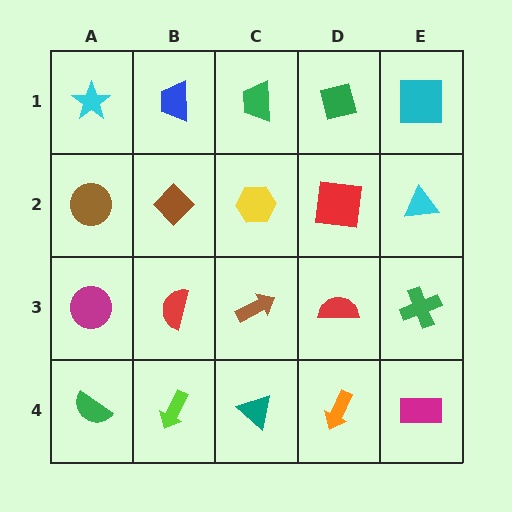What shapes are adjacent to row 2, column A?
A cyan star (row 1, column A), a magenta circle (row 3, column A), a brown diamond (row 2, column B).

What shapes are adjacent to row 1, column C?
A yellow hexagon (row 2, column C), a blue trapezoid (row 1, column B), a green square (row 1, column D).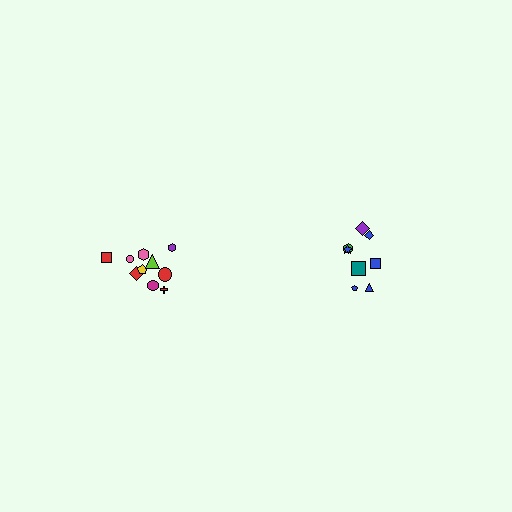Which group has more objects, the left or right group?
The left group.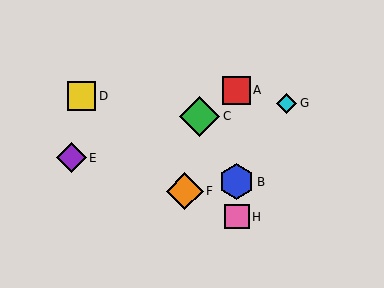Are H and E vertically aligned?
No, H is at x≈237 and E is at x≈72.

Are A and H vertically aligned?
Yes, both are at x≈237.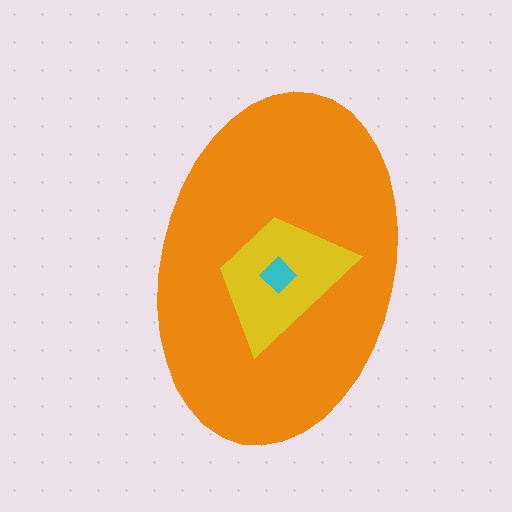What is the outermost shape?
The orange ellipse.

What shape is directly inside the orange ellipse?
The yellow trapezoid.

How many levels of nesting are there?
3.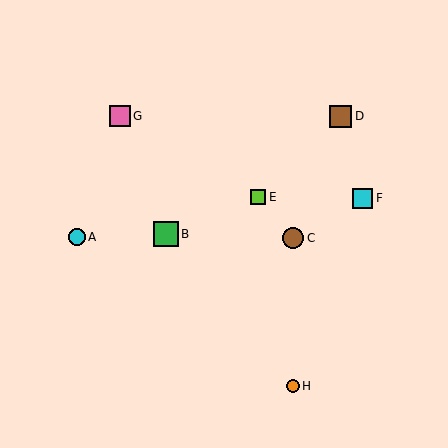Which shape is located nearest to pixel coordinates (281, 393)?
The orange circle (labeled H) at (293, 386) is nearest to that location.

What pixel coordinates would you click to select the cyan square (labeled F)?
Click at (362, 198) to select the cyan square F.